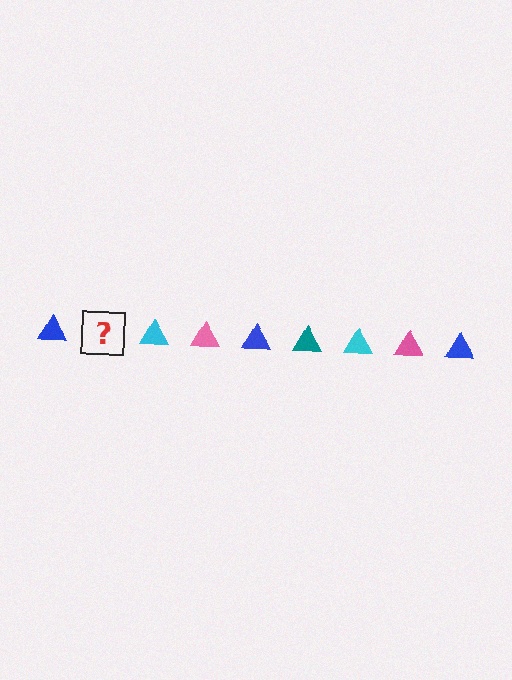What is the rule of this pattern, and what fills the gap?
The rule is that the pattern cycles through blue, teal, cyan, pink triangles. The gap should be filled with a teal triangle.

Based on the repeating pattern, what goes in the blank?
The blank should be a teal triangle.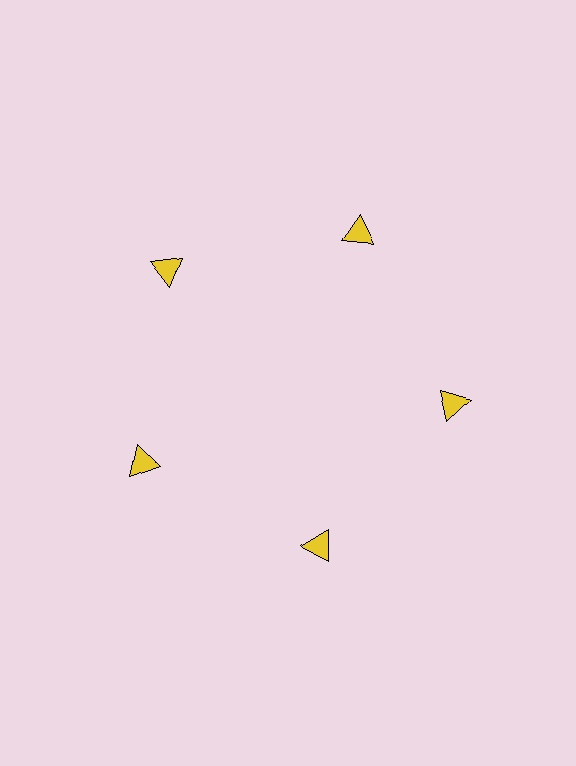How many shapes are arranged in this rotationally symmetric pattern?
There are 5 shapes, arranged in 5 groups of 1.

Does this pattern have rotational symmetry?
Yes, this pattern has 5-fold rotational symmetry. It looks the same after rotating 72 degrees around the center.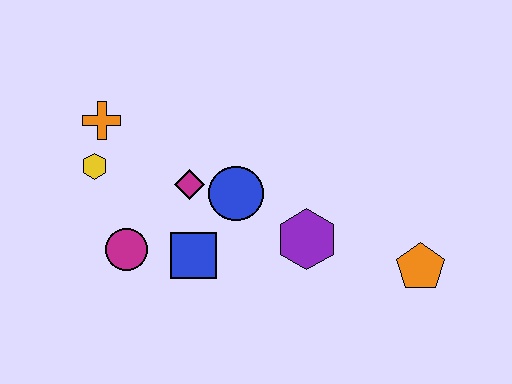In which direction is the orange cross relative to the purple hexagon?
The orange cross is to the left of the purple hexagon.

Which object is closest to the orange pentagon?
The purple hexagon is closest to the orange pentagon.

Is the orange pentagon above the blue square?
No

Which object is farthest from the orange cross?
The orange pentagon is farthest from the orange cross.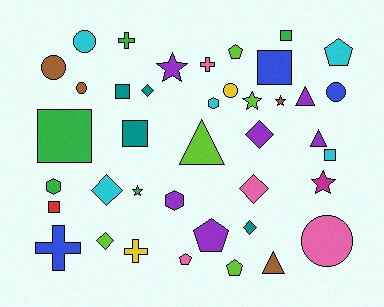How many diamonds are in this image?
There are 6 diamonds.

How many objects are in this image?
There are 40 objects.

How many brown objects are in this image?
There are 4 brown objects.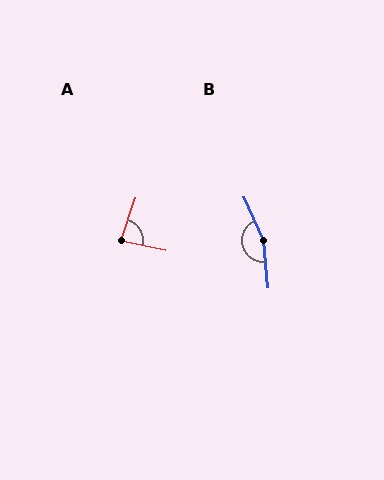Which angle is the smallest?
A, at approximately 83 degrees.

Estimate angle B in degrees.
Approximately 162 degrees.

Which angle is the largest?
B, at approximately 162 degrees.